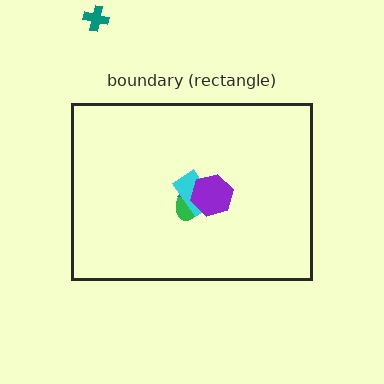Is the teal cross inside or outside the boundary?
Outside.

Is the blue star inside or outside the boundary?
Inside.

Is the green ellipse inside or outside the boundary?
Inside.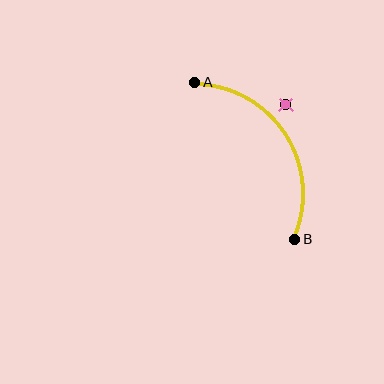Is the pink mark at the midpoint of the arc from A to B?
No — the pink mark does not lie on the arc at all. It sits slightly outside the curve.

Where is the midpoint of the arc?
The arc midpoint is the point on the curve farthest from the straight line joining A and B. It sits to the right of that line.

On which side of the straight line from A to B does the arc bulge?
The arc bulges to the right of the straight line connecting A and B.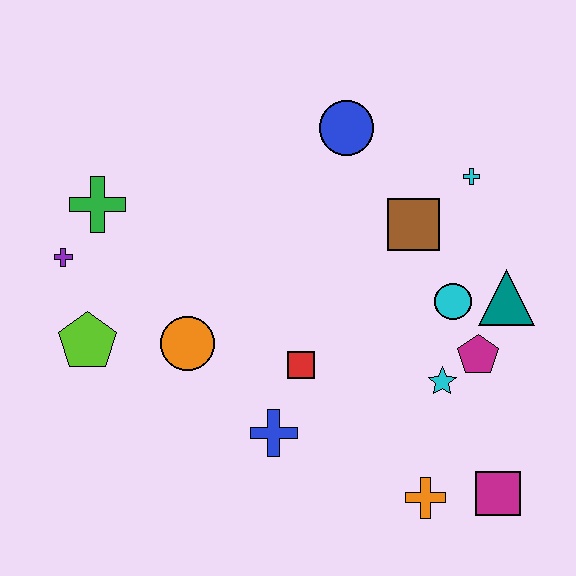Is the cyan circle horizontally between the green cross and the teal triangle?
Yes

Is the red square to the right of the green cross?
Yes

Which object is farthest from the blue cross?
The cyan cross is farthest from the blue cross.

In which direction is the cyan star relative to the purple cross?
The cyan star is to the right of the purple cross.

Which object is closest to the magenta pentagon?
The cyan star is closest to the magenta pentagon.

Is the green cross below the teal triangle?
No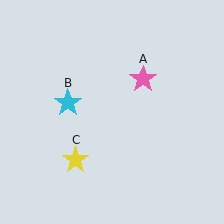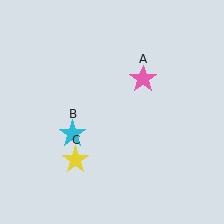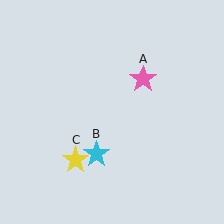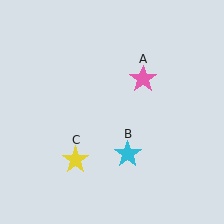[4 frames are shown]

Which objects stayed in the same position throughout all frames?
Pink star (object A) and yellow star (object C) remained stationary.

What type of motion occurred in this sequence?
The cyan star (object B) rotated counterclockwise around the center of the scene.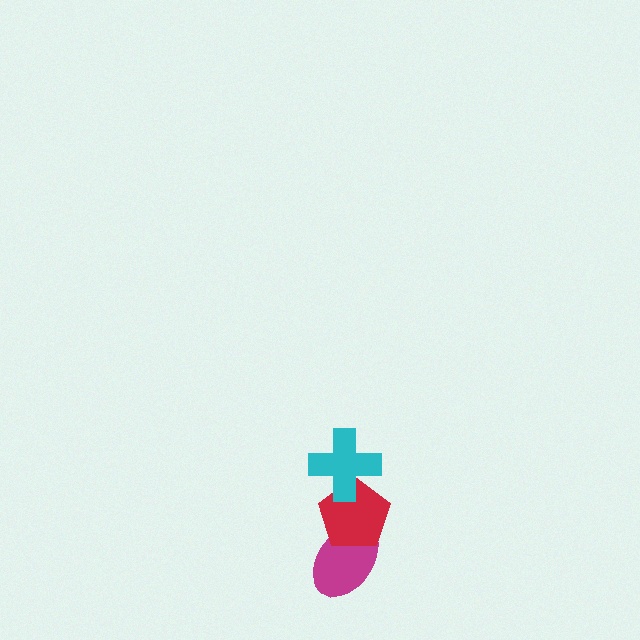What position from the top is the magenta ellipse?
The magenta ellipse is 3rd from the top.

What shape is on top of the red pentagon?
The cyan cross is on top of the red pentagon.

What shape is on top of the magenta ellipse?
The red pentagon is on top of the magenta ellipse.